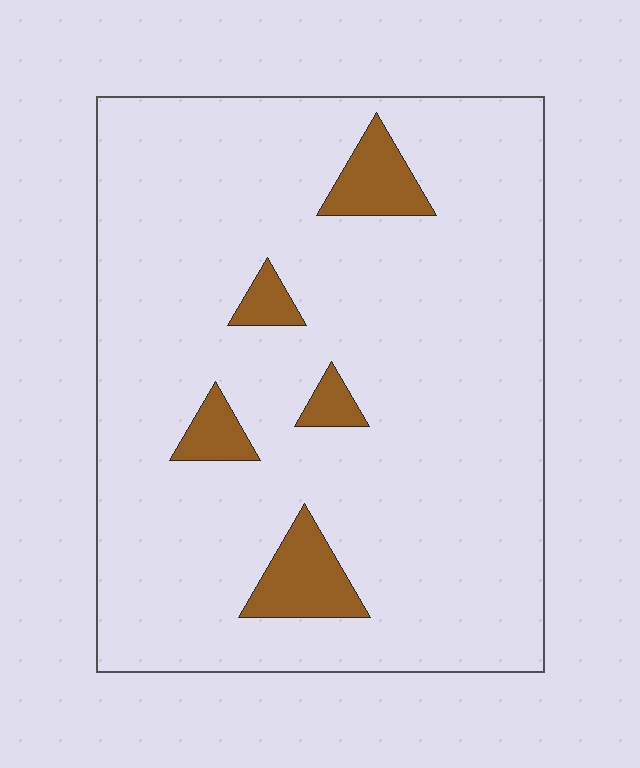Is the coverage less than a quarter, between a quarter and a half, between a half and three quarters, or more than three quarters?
Less than a quarter.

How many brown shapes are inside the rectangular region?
5.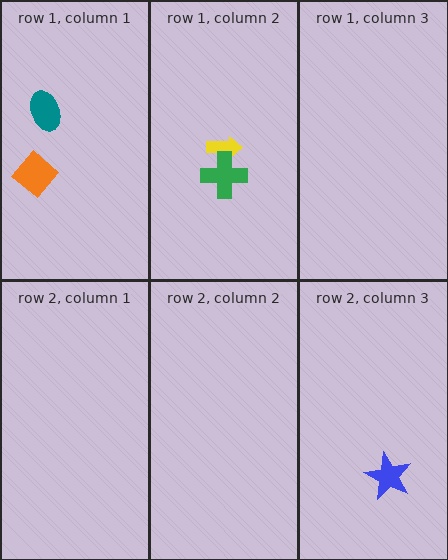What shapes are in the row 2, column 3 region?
The blue star.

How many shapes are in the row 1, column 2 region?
2.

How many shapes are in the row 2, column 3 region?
1.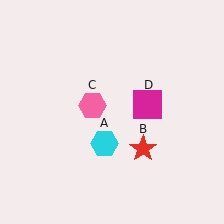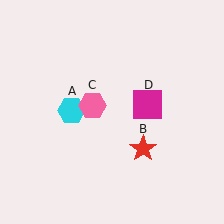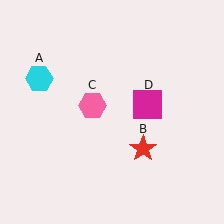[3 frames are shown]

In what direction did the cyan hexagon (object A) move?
The cyan hexagon (object A) moved up and to the left.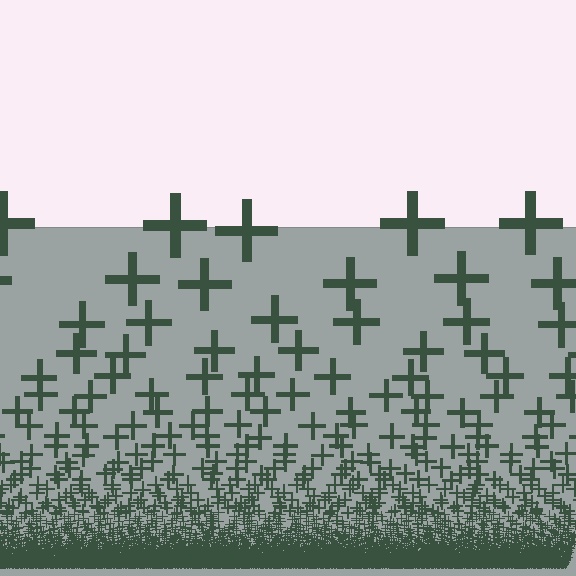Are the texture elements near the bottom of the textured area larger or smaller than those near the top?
Smaller. The gradient is inverted — elements near the bottom are smaller and denser.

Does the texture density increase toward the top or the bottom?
Density increases toward the bottom.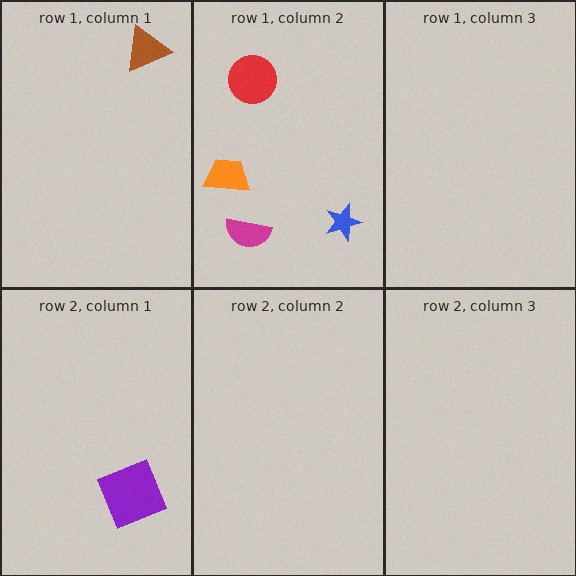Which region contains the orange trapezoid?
The row 1, column 2 region.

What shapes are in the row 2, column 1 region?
The purple square.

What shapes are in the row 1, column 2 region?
The orange trapezoid, the magenta semicircle, the blue star, the red circle.